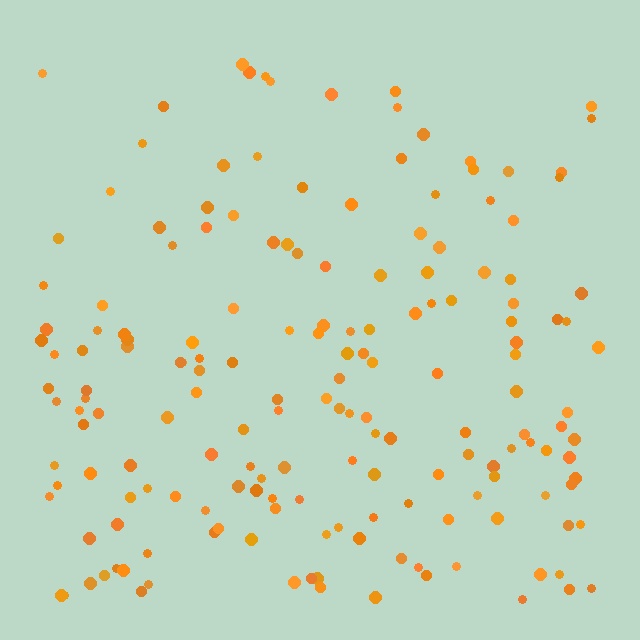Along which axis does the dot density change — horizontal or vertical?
Vertical.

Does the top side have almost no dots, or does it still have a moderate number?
Still a moderate number, just noticeably fewer than the bottom.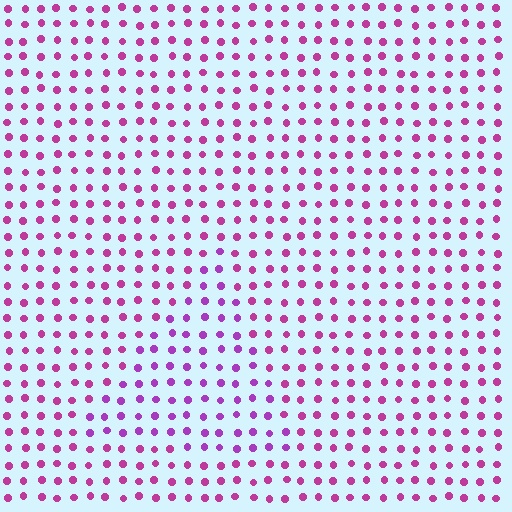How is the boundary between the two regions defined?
The boundary is defined purely by a slight shift in hue (about 26 degrees). Spacing, size, and orientation are identical on both sides.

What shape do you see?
I see a triangle.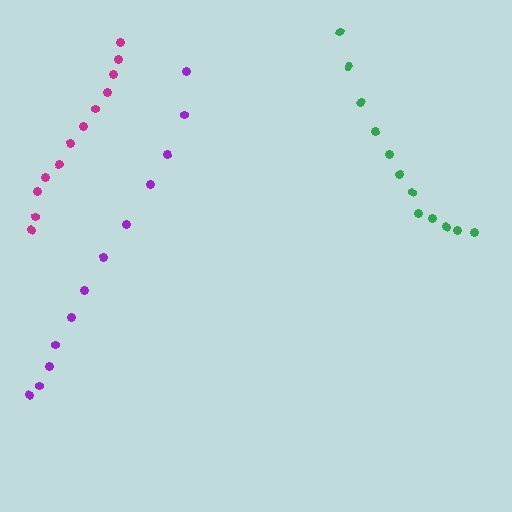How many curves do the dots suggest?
There are 3 distinct paths.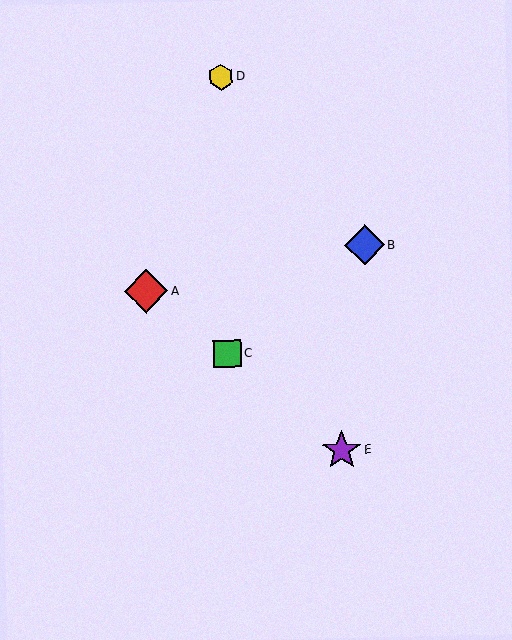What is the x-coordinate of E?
Object E is at x≈342.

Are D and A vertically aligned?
No, D is at x≈221 and A is at x≈146.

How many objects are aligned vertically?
2 objects (C, D) are aligned vertically.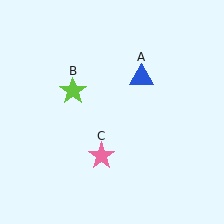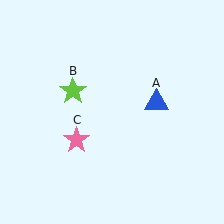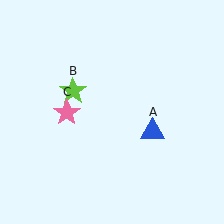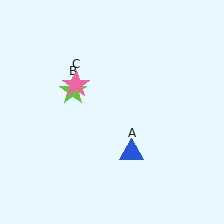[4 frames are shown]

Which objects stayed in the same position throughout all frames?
Lime star (object B) remained stationary.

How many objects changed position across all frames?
2 objects changed position: blue triangle (object A), pink star (object C).